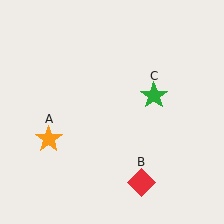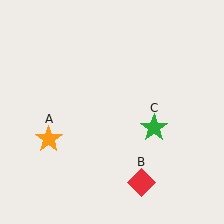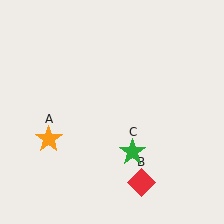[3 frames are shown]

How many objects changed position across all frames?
1 object changed position: green star (object C).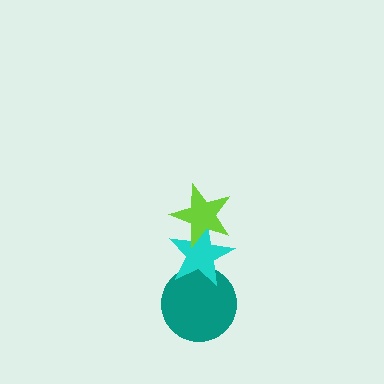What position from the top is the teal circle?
The teal circle is 3rd from the top.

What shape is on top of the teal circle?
The cyan star is on top of the teal circle.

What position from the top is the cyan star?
The cyan star is 2nd from the top.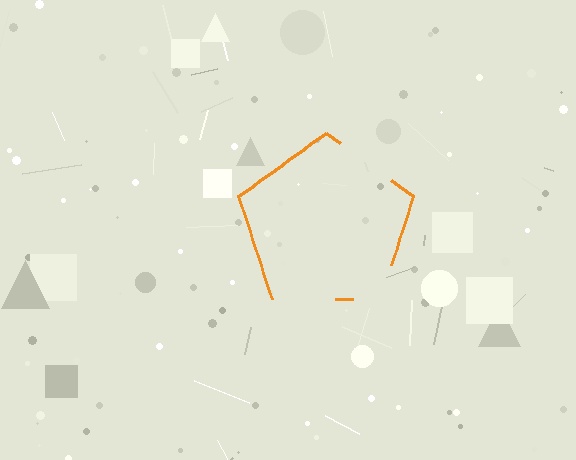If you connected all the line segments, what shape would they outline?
They would outline a pentagon.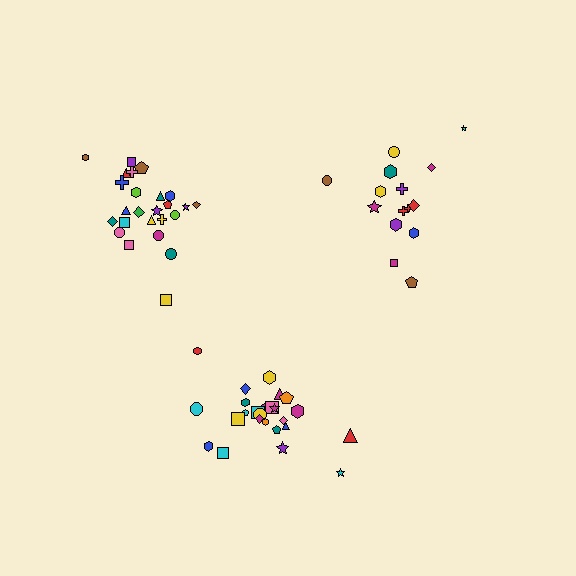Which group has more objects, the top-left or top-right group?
The top-left group.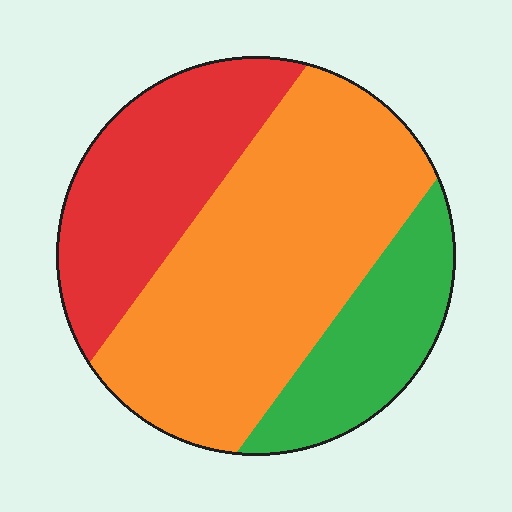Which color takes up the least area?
Green, at roughly 20%.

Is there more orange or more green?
Orange.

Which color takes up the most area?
Orange, at roughly 55%.